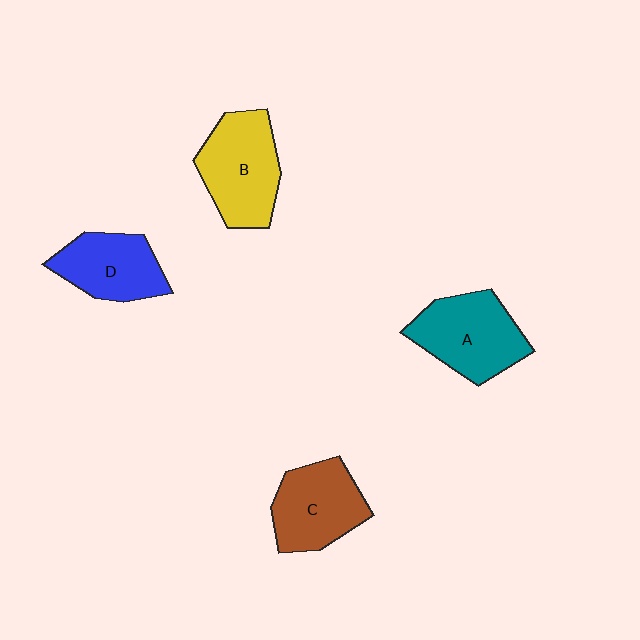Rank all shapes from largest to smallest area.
From largest to smallest: B (yellow), A (teal), C (brown), D (blue).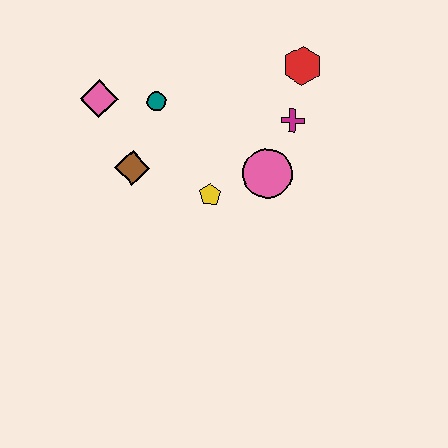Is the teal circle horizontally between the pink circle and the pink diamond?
Yes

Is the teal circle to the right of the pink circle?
No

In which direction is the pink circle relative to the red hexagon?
The pink circle is below the red hexagon.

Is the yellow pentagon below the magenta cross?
Yes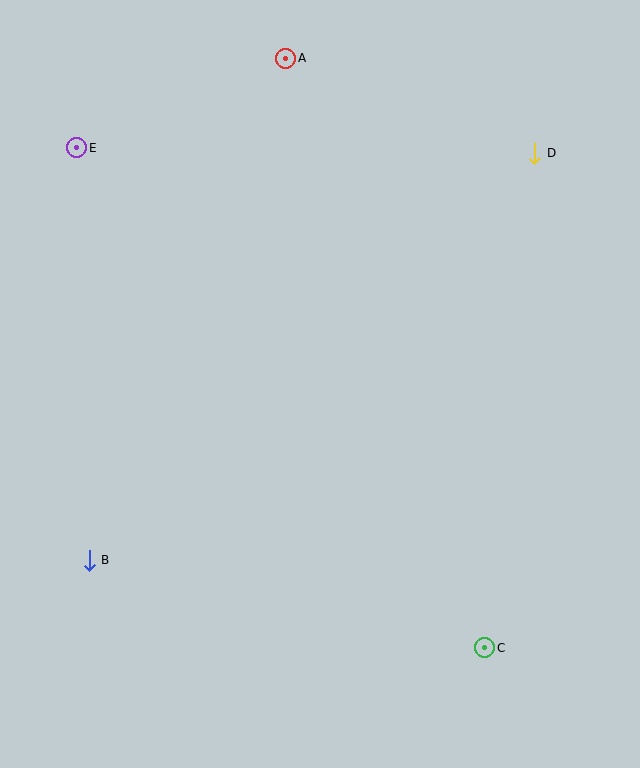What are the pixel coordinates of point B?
Point B is at (89, 560).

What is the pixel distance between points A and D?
The distance between A and D is 267 pixels.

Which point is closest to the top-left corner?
Point E is closest to the top-left corner.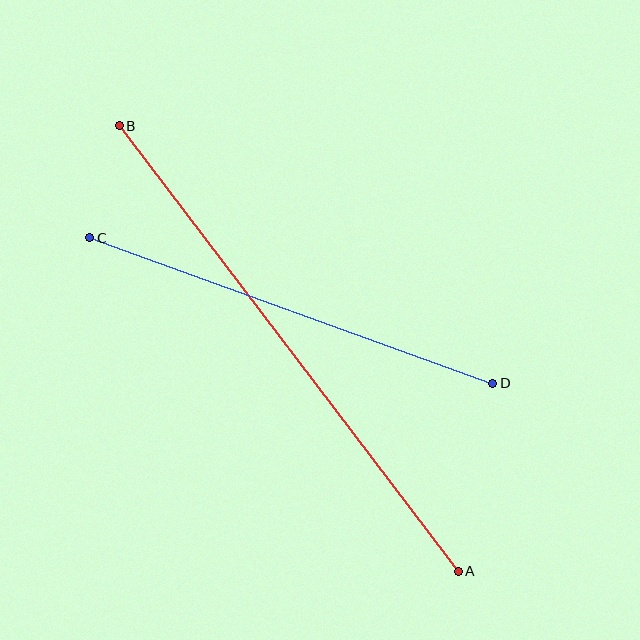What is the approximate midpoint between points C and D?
The midpoint is at approximately (291, 310) pixels.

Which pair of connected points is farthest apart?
Points A and B are farthest apart.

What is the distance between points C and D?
The distance is approximately 429 pixels.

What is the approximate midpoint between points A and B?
The midpoint is at approximately (289, 349) pixels.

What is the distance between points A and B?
The distance is approximately 560 pixels.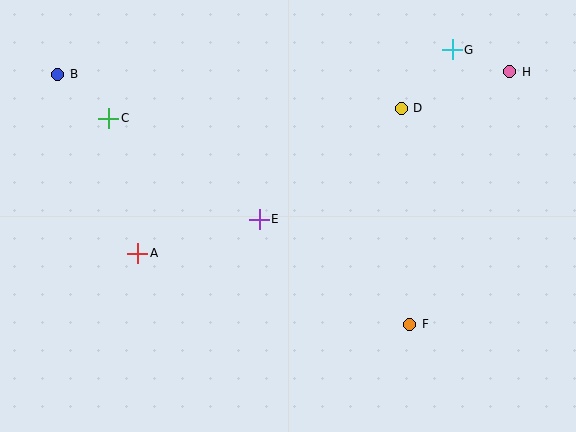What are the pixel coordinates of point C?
Point C is at (109, 118).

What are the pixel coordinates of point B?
Point B is at (58, 74).